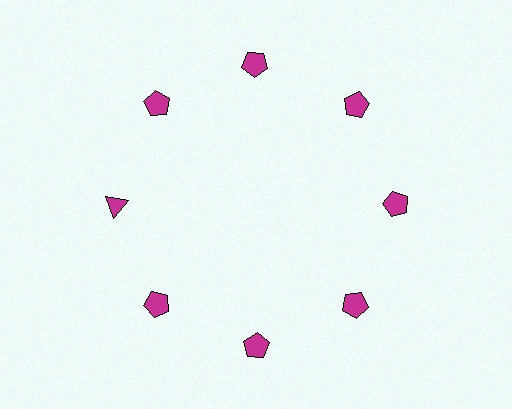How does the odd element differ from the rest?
It has a different shape: triangle instead of pentagon.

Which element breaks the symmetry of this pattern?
The magenta triangle at roughly the 9 o'clock position breaks the symmetry. All other shapes are magenta pentagons.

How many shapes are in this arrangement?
There are 8 shapes arranged in a ring pattern.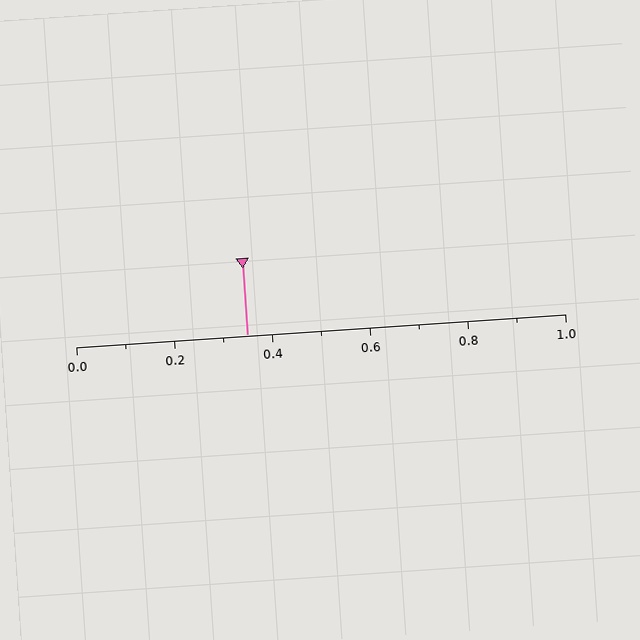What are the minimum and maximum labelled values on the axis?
The axis runs from 0.0 to 1.0.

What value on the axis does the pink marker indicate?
The marker indicates approximately 0.35.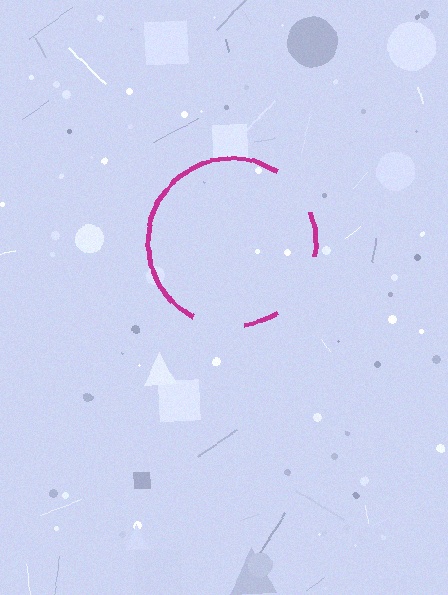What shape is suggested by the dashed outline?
The dashed outline suggests a circle.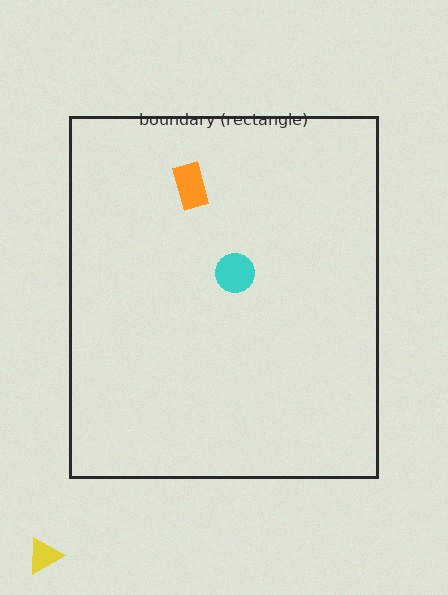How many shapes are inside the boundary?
2 inside, 1 outside.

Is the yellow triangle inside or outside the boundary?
Outside.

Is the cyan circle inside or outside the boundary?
Inside.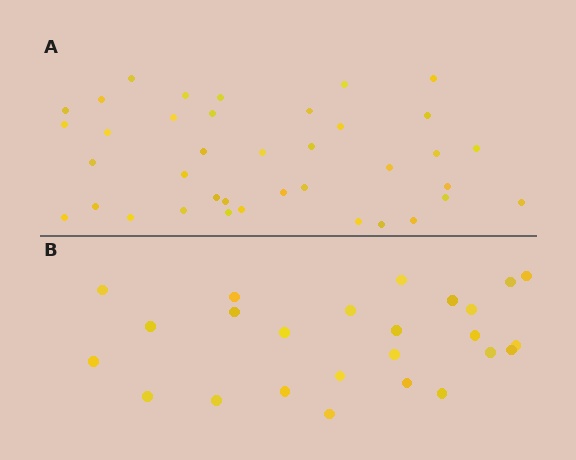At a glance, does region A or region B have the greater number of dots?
Region A (the top region) has more dots.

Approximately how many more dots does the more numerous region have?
Region A has approximately 15 more dots than region B.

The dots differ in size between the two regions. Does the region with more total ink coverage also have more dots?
No. Region B has more total ink coverage because its dots are larger, but region A actually contains more individual dots. Total area can be misleading — the number of items is what matters here.